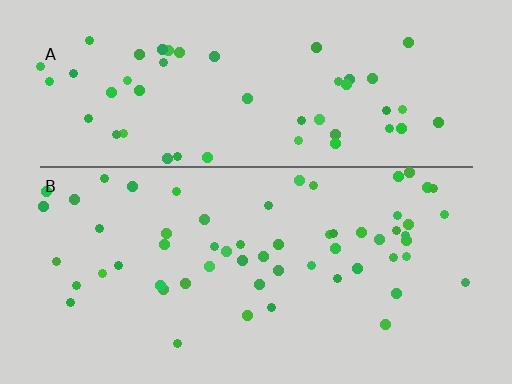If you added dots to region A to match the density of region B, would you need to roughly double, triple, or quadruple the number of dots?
Approximately double.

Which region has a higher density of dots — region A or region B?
B (the bottom).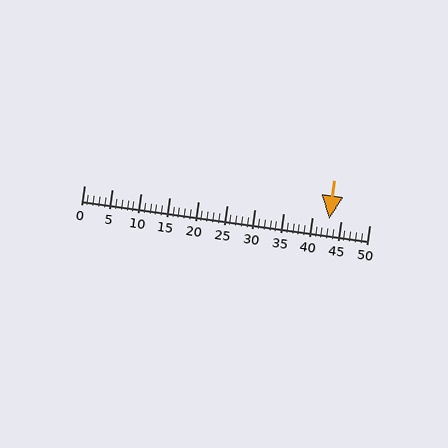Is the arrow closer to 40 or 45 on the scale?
The arrow is closer to 45.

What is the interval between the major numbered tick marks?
The major tick marks are spaced 5 units apart.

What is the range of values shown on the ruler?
The ruler shows values from 0 to 50.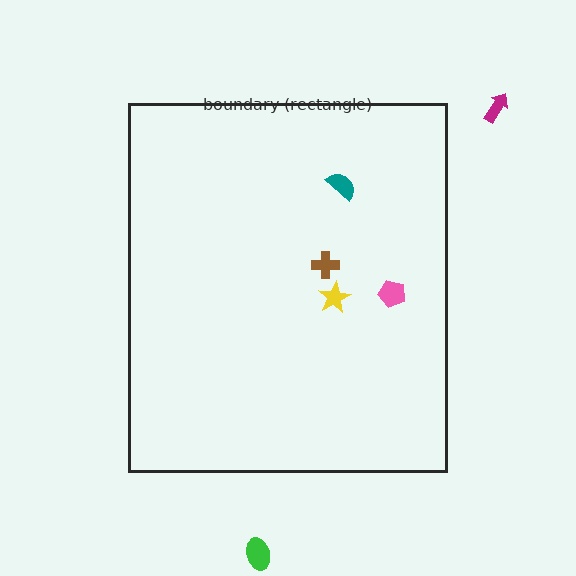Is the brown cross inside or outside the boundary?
Inside.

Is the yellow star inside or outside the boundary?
Inside.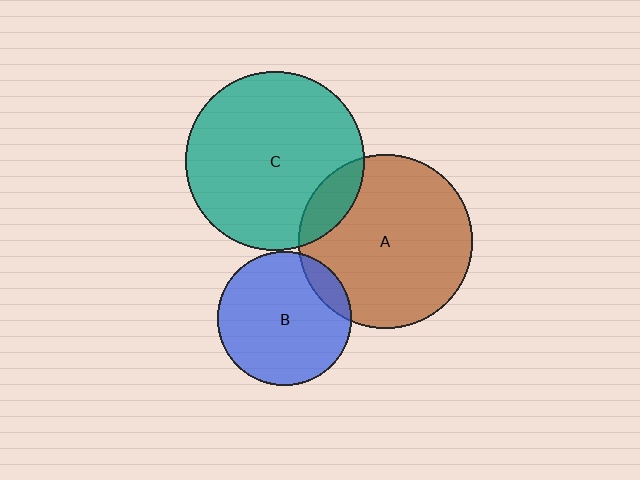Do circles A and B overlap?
Yes.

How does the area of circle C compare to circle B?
Approximately 1.8 times.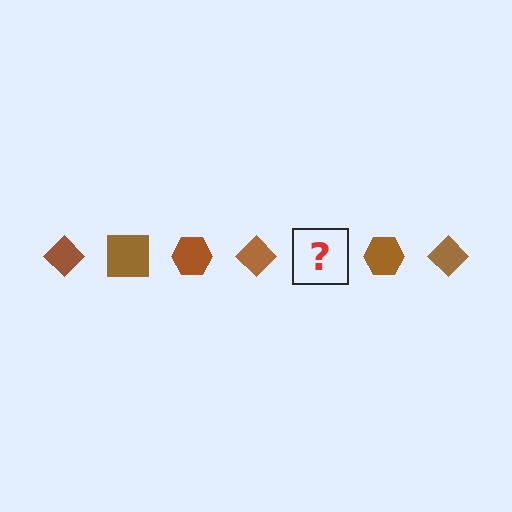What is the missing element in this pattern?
The missing element is a brown square.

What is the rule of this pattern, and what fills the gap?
The rule is that the pattern cycles through diamond, square, hexagon shapes in brown. The gap should be filled with a brown square.